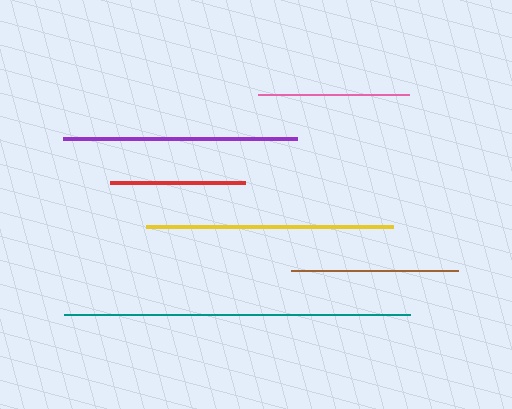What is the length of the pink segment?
The pink segment is approximately 151 pixels long.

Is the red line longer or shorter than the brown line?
The brown line is longer than the red line.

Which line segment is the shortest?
The red line is the shortest at approximately 135 pixels.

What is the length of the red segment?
The red segment is approximately 135 pixels long.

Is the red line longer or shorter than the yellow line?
The yellow line is longer than the red line.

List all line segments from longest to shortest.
From longest to shortest: teal, yellow, purple, brown, pink, red.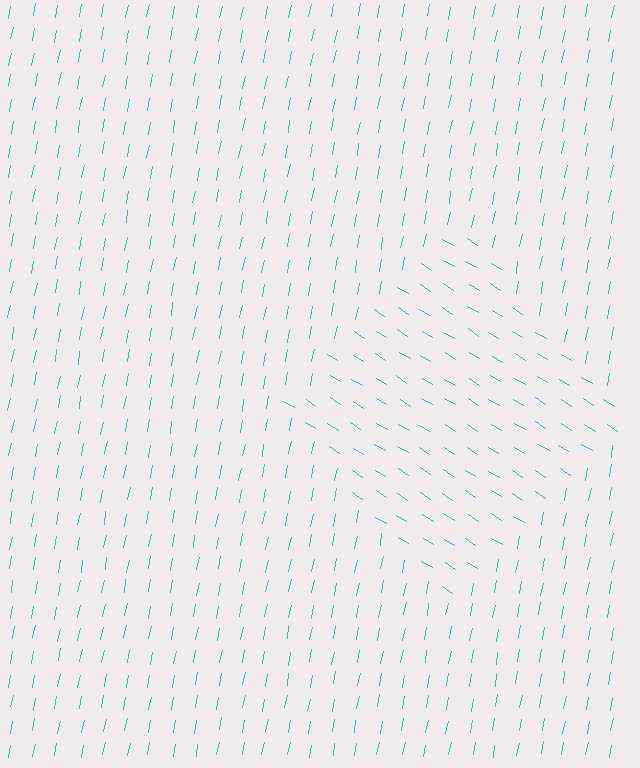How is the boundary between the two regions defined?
The boundary is defined purely by a change in line orientation (approximately 68 degrees difference). All lines are the same color and thickness.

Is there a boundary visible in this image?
Yes, there is a texture boundary formed by a change in line orientation.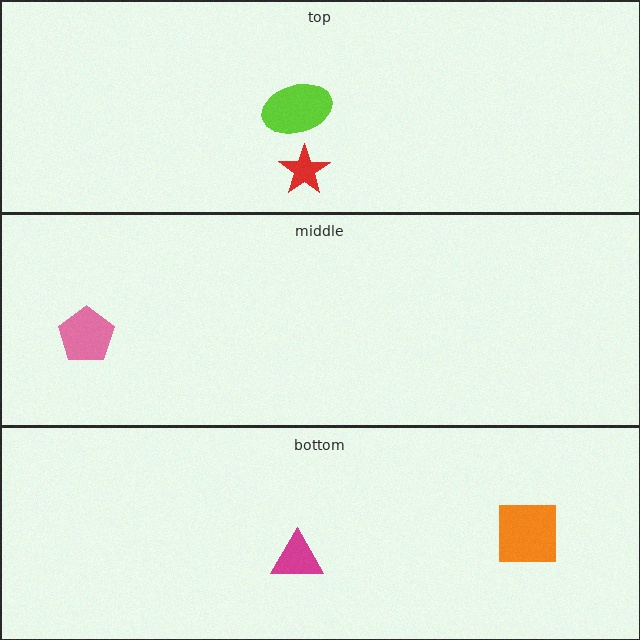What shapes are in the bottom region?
The orange square, the magenta triangle.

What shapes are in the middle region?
The pink pentagon.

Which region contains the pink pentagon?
The middle region.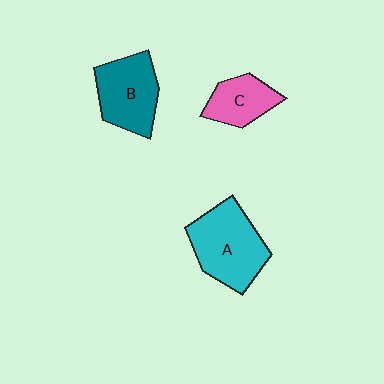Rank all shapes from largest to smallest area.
From largest to smallest: A (cyan), B (teal), C (pink).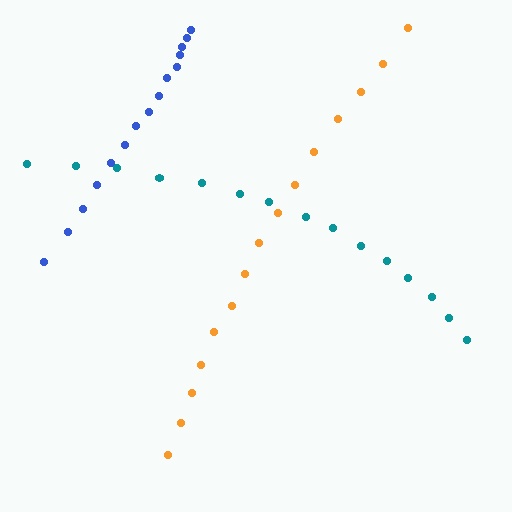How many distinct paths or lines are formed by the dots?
There are 3 distinct paths.